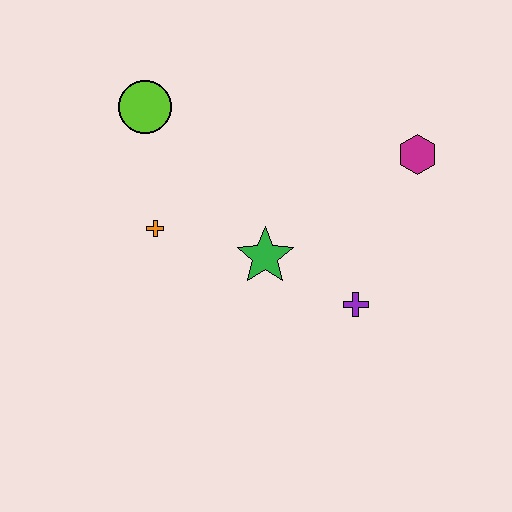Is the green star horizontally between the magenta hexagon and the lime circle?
Yes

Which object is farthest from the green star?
The lime circle is farthest from the green star.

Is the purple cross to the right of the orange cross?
Yes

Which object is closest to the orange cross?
The green star is closest to the orange cross.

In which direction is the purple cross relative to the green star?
The purple cross is to the right of the green star.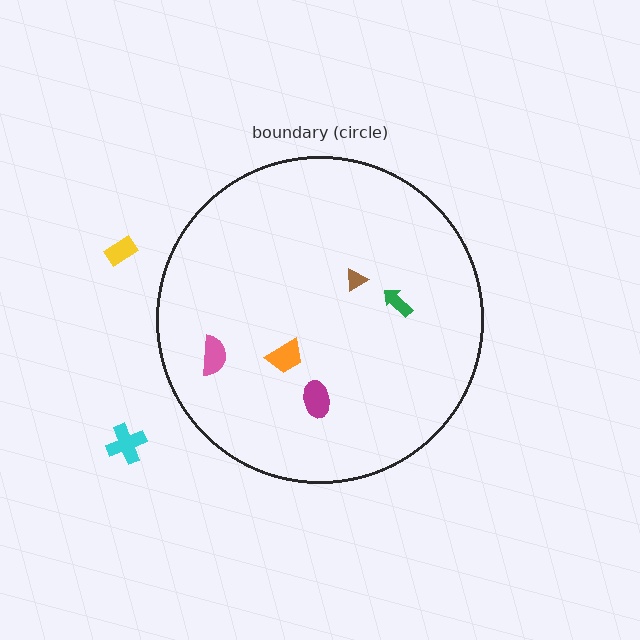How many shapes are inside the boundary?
5 inside, 2 outside.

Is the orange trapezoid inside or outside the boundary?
Inside.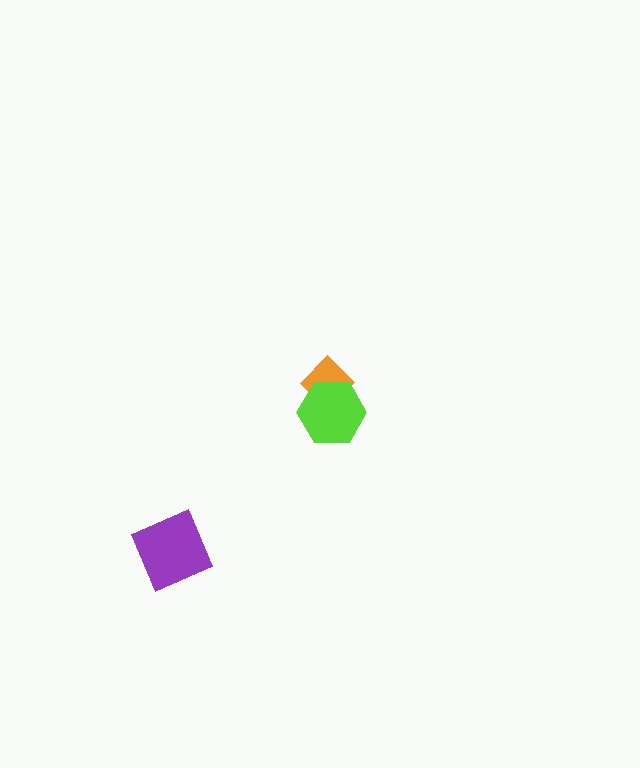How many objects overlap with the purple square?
0 objects overlap with the purple square.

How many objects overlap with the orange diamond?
1 object overlaps with the orange diamond.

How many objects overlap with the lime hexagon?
1 object overlaps with the lime hexagon.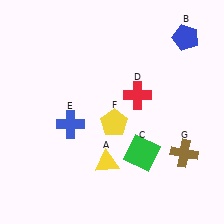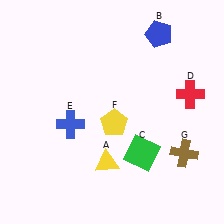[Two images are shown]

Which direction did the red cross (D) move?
The red cross (D) moved right.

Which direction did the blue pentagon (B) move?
The blue pentagon (B) moved left.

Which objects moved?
The objects that moved are: the blue pentagon (B), the red cross (D).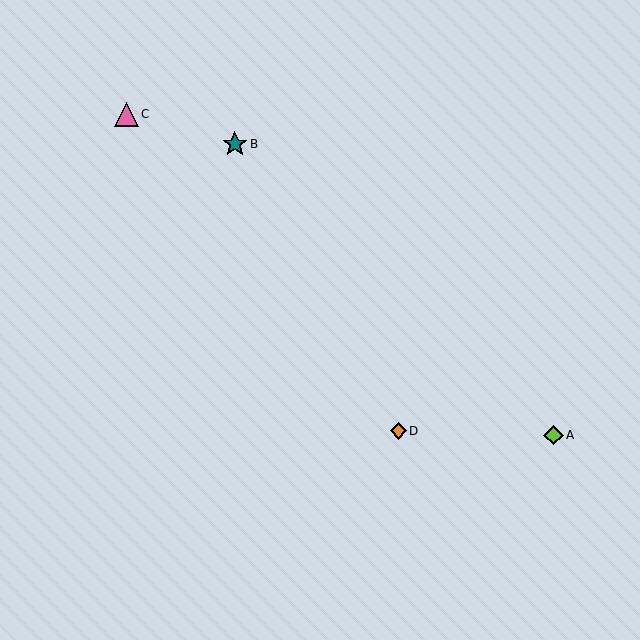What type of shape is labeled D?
Shape D is an orange diamond.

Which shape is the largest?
The teal star (labeled B) is the largest.